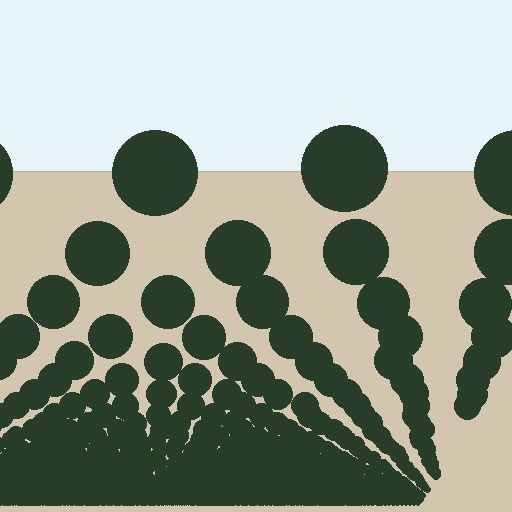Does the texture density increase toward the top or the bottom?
Density increases toward the bottom.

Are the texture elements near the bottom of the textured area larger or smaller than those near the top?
Smaller. The gradient is inverted — elements near the bottom are smaller and denser.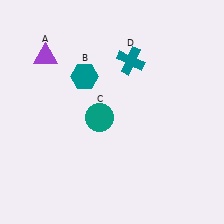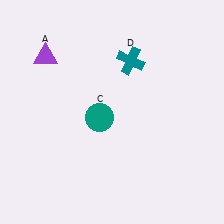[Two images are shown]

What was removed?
The teal hexagon (B) was removed in Image 2.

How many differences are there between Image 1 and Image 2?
There is 1 difference between the two images.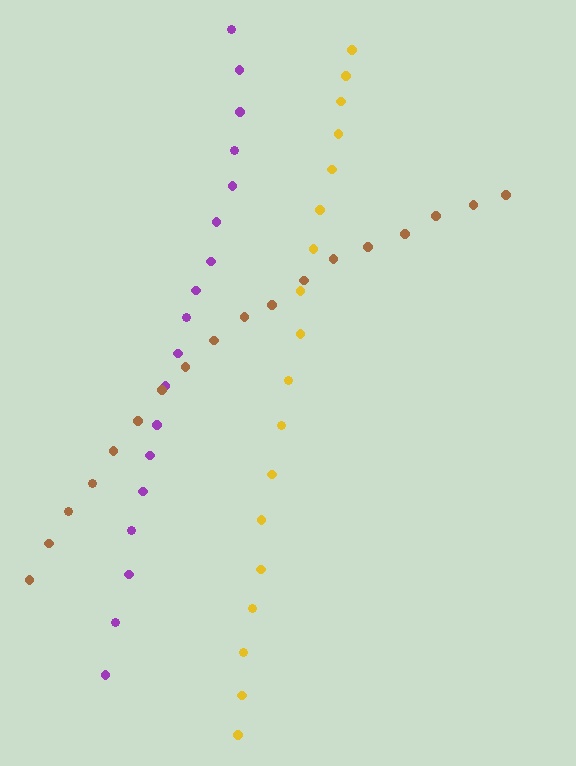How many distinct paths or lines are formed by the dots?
There are 3 distinct paths.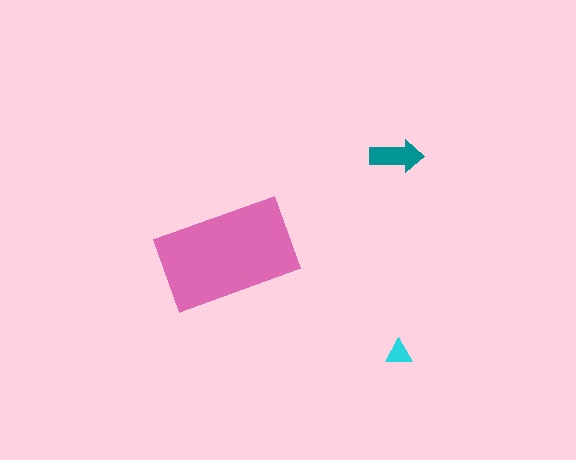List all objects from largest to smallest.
The pink rectangle, the teal arrow, the cyan triangle.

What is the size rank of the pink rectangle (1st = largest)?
1st.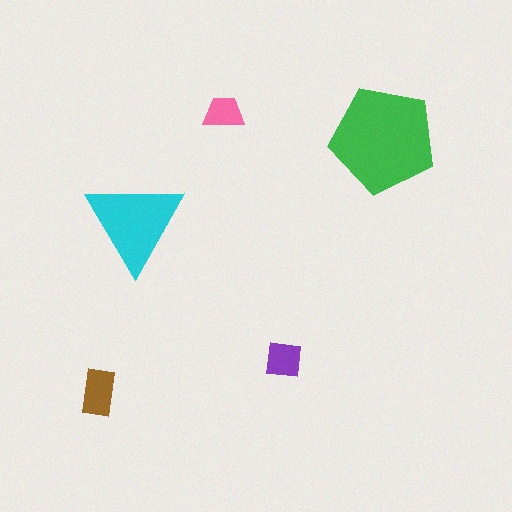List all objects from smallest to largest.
The pink trapezoid, the purple square, the brown rectangle, the cyan triangle, the green pentagon.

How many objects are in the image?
There are 5 objects in the image.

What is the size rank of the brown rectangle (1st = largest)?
3rd.